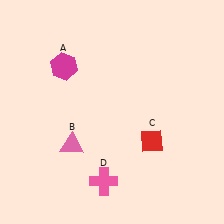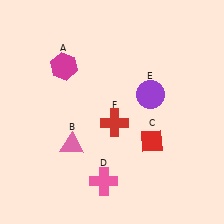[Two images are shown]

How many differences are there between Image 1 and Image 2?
There are 2 differences between the two images.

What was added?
A purple circle (E), a red cross (F) were added in Image 2.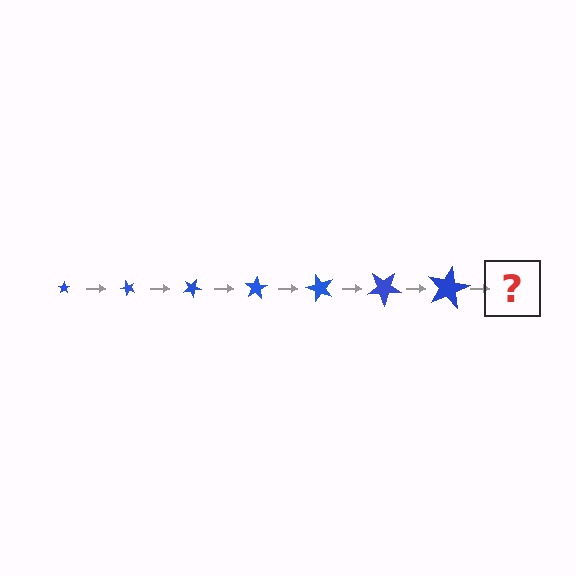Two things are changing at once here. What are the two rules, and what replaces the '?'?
The two rules are that the star grows larger each step and it rotates 50 degrees each step. The '?' should be a star, larger than the previous one and rotated 350 degrees from the start.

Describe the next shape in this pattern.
It should be a star, larger than the previous one and rotated 350 degrees from the start.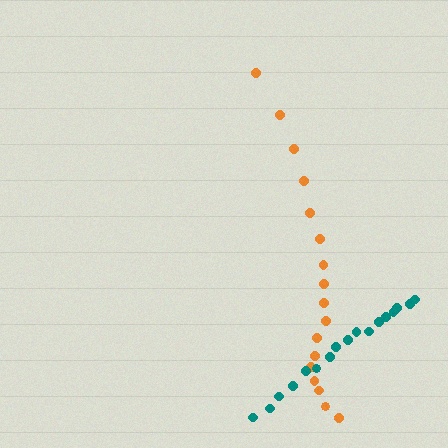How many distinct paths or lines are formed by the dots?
There are 2 distinct paths.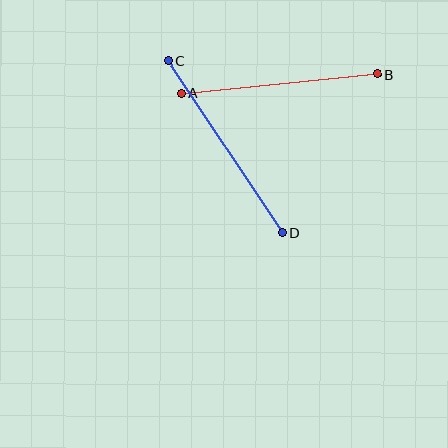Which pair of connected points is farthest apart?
Points C and D are farthest apart.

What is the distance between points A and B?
The distance is approximately 197 pixels.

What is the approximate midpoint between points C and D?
The midpoint is at approximately (225, 147) pixels.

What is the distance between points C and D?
The distance is approximately 207 pixels.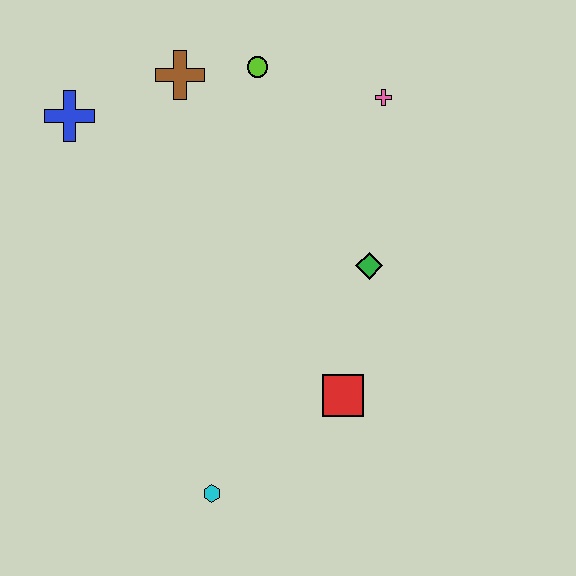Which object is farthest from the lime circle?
The cyan hexagon is farthest from the lime circle.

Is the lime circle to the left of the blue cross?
No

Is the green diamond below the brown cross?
Yes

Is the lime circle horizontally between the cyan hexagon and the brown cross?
No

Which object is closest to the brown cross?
The lime circle is closest to the brown cross.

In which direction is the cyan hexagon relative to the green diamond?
The cyan hexagon is below the green diamond.